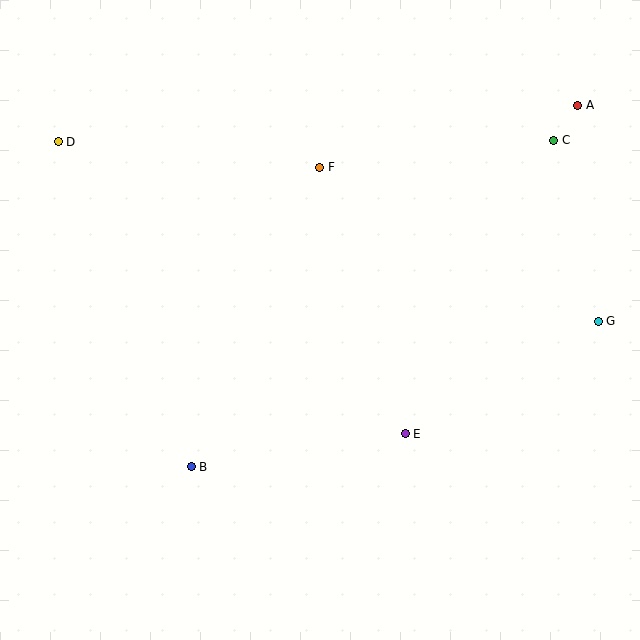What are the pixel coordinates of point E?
Point E is at (405, 434).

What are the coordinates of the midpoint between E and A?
The midpoint between E and A is at (491, 270).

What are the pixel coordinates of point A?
Point A is at (578, 105).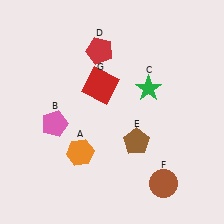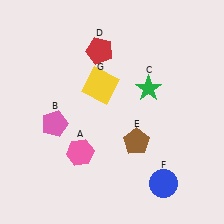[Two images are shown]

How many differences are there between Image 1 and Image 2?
There are 3 differences between the two images.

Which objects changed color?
A changed from orange to pink. F changed from brown to blue. G changed from red to yellow.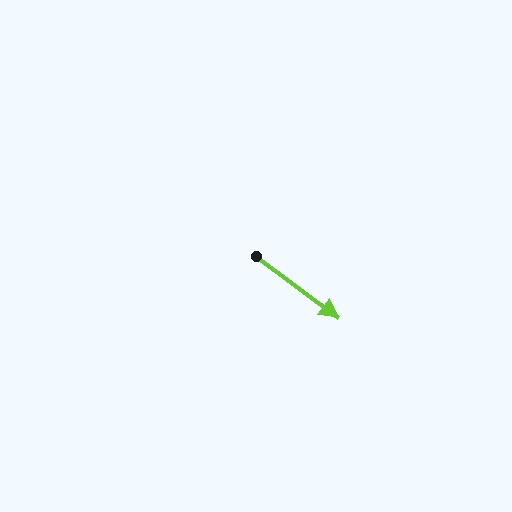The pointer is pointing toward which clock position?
Roughly 4 o'clock.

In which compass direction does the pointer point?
Southeast.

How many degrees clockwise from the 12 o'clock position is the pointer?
Approximately 127 degrees.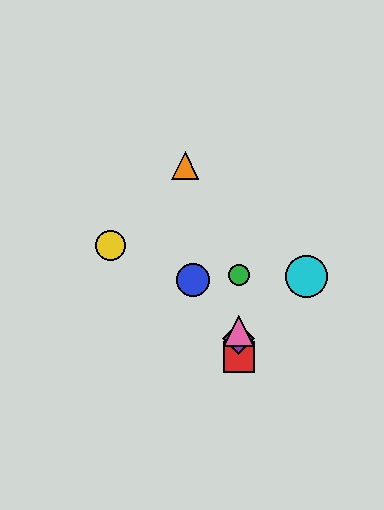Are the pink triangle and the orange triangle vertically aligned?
No, the pink triangle is at x≈239 and the orange triangle is at x≈185.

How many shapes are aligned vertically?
4 shapes (the red square, the green circle, the purple diamond, the pink triangle) are aligned vertically.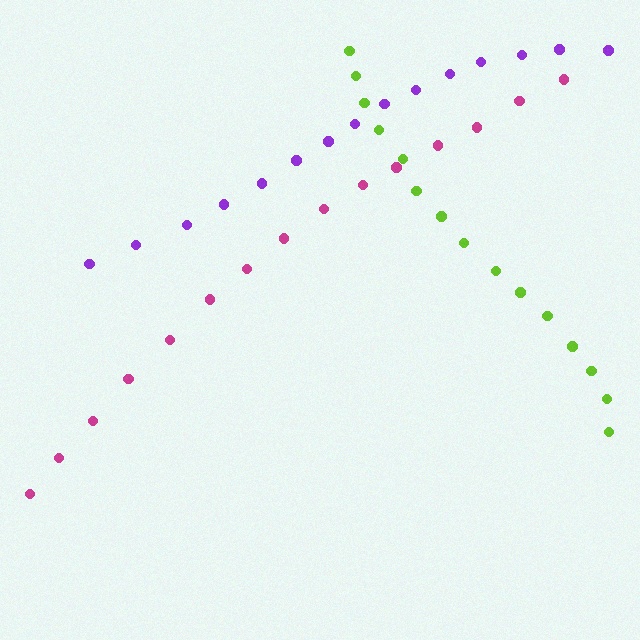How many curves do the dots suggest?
There are 3 distinct paths.